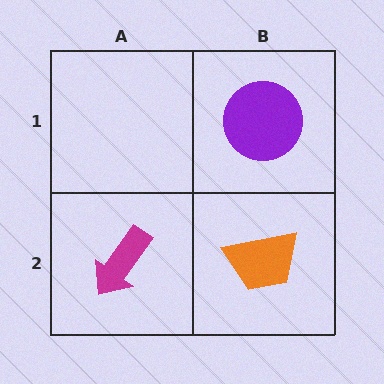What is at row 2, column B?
An orange trapezoid.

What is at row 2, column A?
A magenta arrow.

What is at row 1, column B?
A purple circle.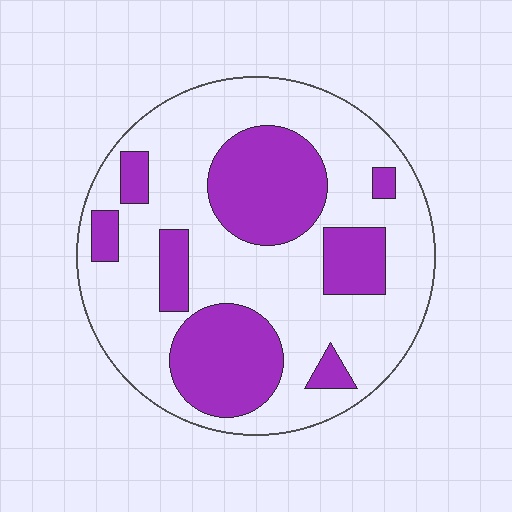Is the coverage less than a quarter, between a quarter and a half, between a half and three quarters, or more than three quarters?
Between a quarter and a half.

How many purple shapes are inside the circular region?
8.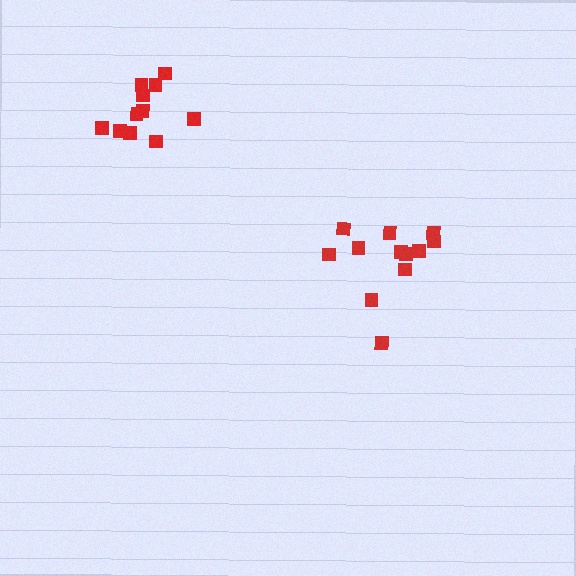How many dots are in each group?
Group 1: 12 dots, Group 2: 11 dots (23 total).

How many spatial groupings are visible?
There are 2 spatial groupings.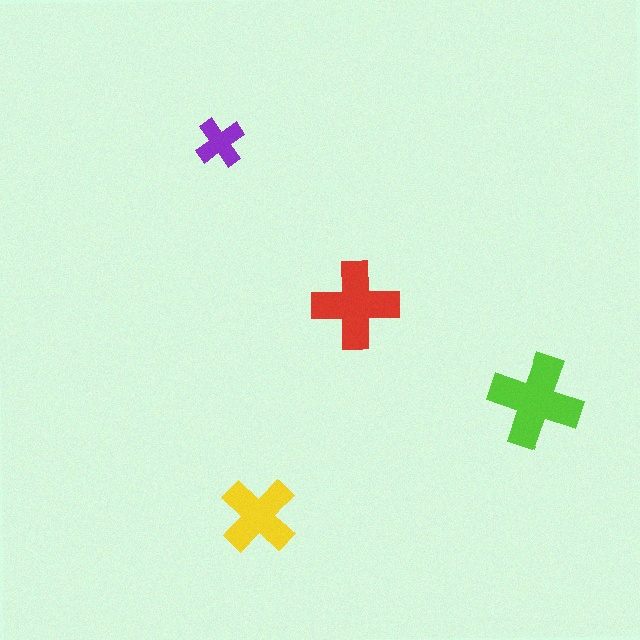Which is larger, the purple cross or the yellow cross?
The yellow one.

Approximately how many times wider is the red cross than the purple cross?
About 2 times wider.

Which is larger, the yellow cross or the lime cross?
The lime one.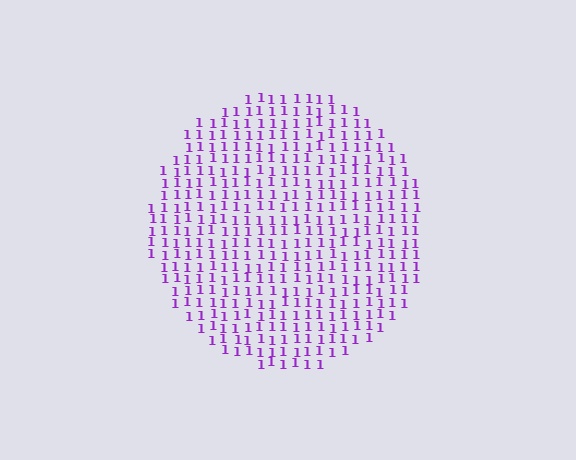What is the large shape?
The large shape is a circle.